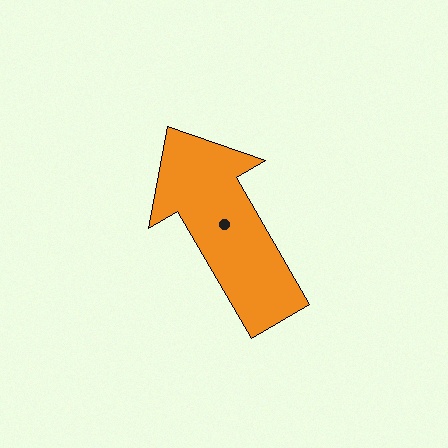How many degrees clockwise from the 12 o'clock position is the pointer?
Approximately 330 degrees.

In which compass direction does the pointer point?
Northwest.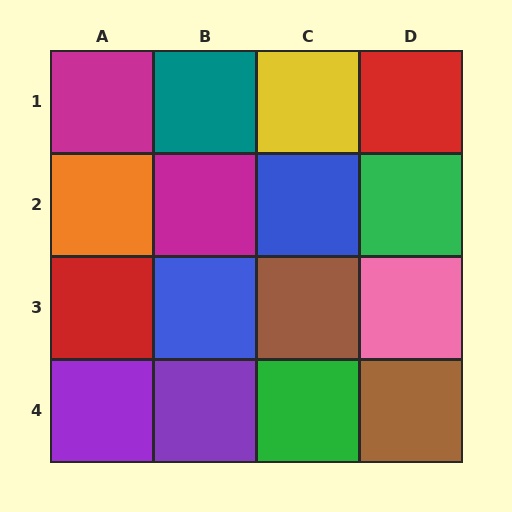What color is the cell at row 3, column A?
Red.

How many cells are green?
2 cells are green.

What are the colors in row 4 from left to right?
Purple, purple, green, brown.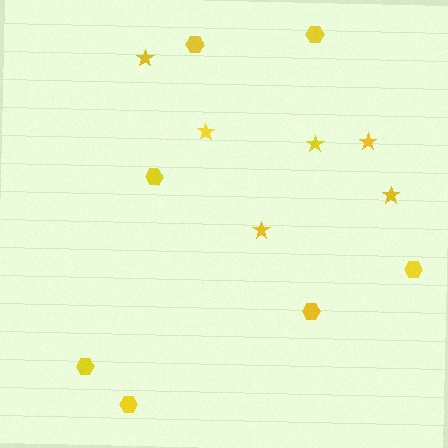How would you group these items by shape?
There are 2 groups: one group of stars (6) and one group of hexagons (7).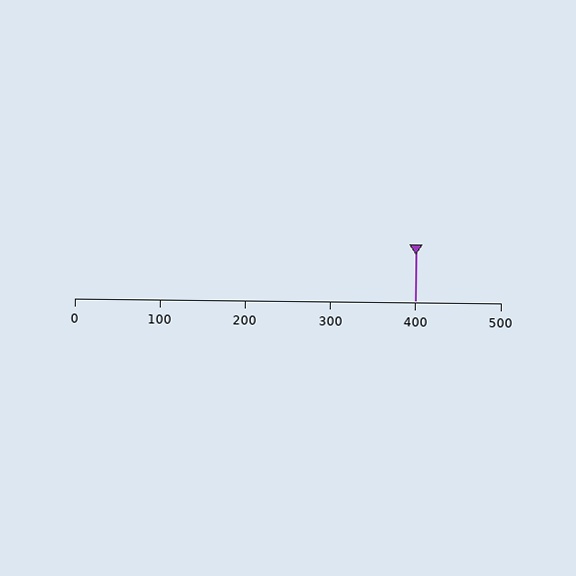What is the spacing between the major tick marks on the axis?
The major ticks are spaced 100 apart.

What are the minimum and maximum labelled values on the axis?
The axis runs from 0 to 500.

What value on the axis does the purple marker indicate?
The marker indicates approximately 400.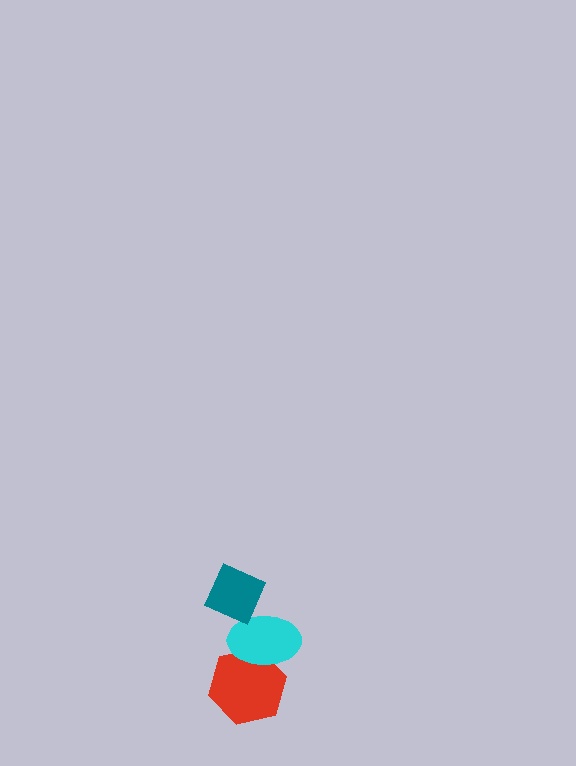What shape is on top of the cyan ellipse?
The teal diamond is on top of the cyan ellipse.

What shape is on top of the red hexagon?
The cyan ellipse is on top of the red hexagon.